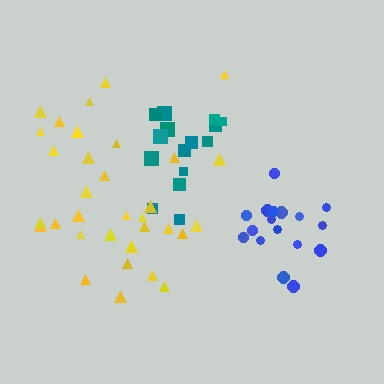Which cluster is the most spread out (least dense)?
Yellow.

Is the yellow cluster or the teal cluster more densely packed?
Teal.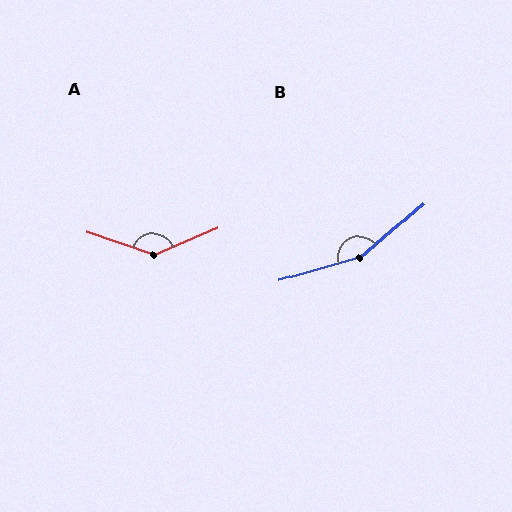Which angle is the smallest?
A, at approximately 139 degrees.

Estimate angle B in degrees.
Approximately 155 degrees.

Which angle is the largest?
B, at approximately 155 degrees.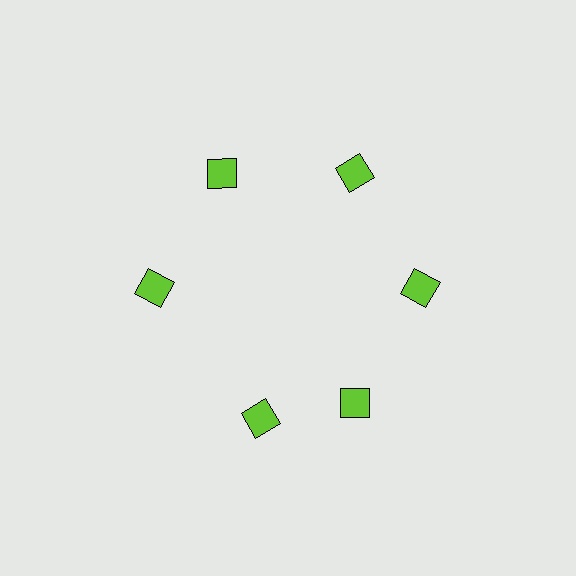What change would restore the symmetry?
The symmetry would be restored by rotating it back into even spacing with its neighbors so that all 6 squares sit at equal angles and equal distance from the center.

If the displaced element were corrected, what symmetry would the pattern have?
It would have 6-fold rotational symmetry — the pattern would map onto itself every 60 degrees.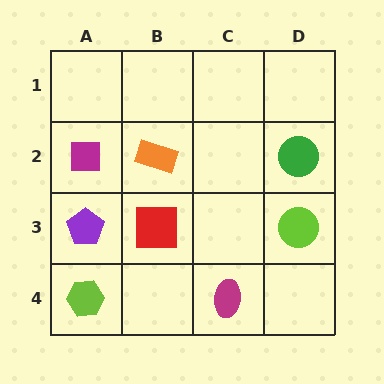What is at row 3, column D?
A lime circle.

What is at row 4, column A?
A lime hexagon.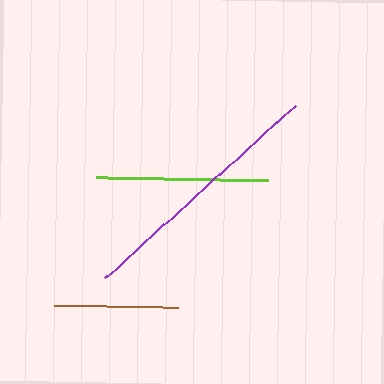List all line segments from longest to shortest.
From longest to shortest: purple, lime, brown.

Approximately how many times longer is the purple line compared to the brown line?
The purple line is approximately 2.1 times the length of the brown line.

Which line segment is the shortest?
The brown line is the shortest at approximately 124 pixels.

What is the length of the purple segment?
The purple segment is approximately 257 pixels long.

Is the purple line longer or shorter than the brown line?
The purple line is longer than the brown line.